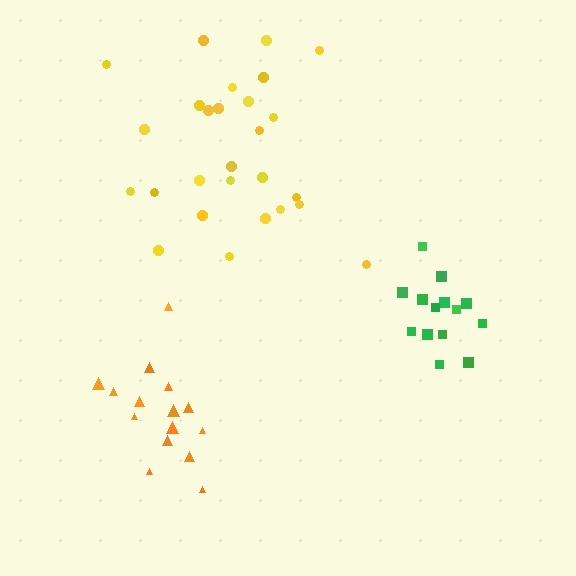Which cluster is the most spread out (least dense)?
Yellow.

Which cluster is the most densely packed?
Green.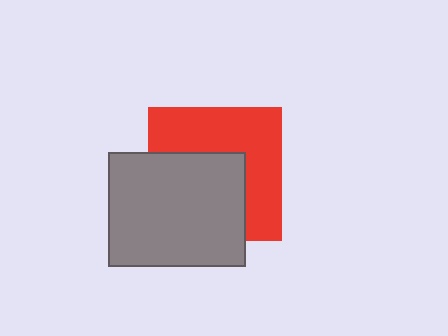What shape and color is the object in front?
The object in front is a gray rectangle.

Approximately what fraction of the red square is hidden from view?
Roughly 49% of the red square is hidden behind the gray rectangle.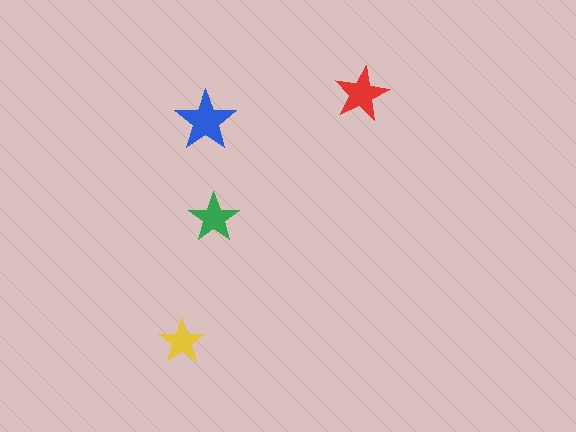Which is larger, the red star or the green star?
The red one.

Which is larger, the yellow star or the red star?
The red one.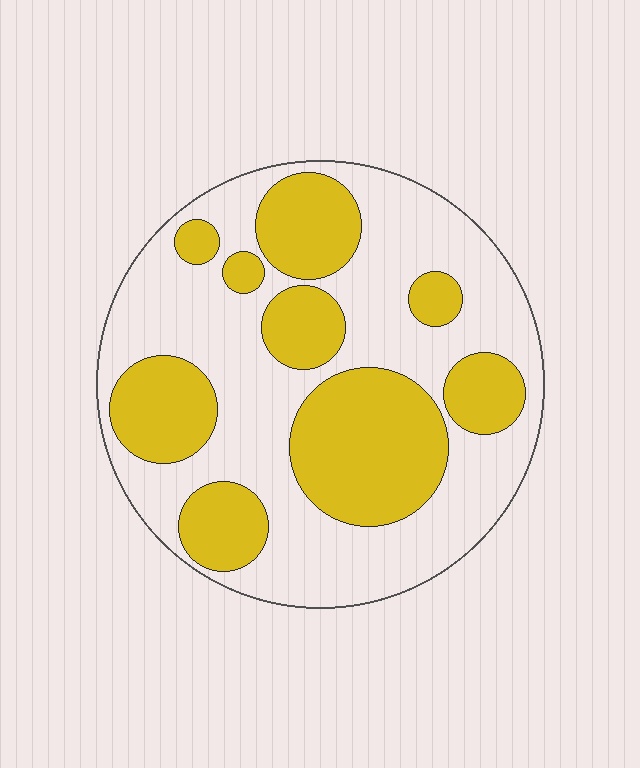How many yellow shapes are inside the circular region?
9.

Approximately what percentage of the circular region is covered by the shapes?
Approximately 40%.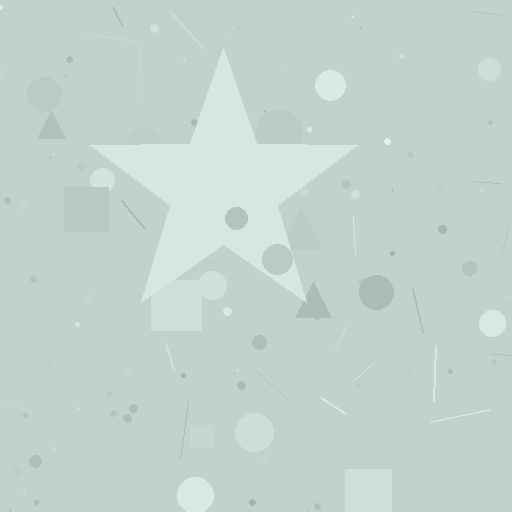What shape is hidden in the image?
A star is hidden in the image.